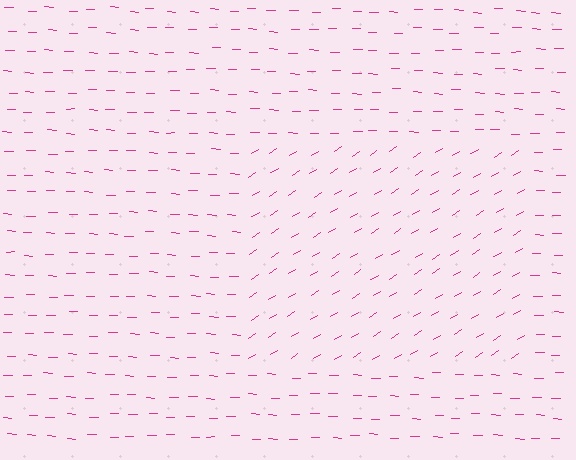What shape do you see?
I see a rectangle.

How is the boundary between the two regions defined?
The boundary is defined purely by a change in line orientation (approximately 35 degrees difference). All lines are the same color and thickness.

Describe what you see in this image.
The image is filled with small magenta line segments. A rectangle region in the image has lines oriented differently from the surrounding lines, creating a visible texture boundary.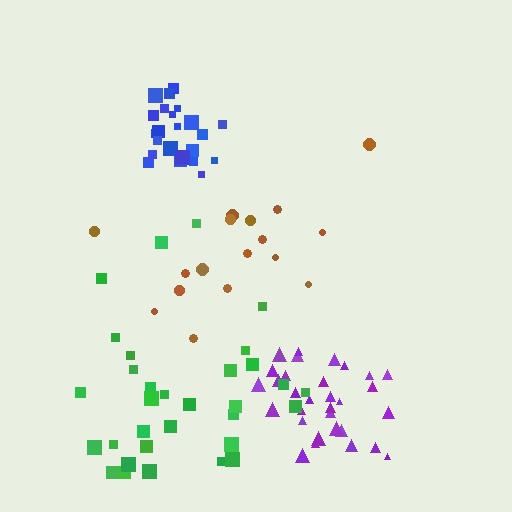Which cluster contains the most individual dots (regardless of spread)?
Green (32).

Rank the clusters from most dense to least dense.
blue, purple, green, brown.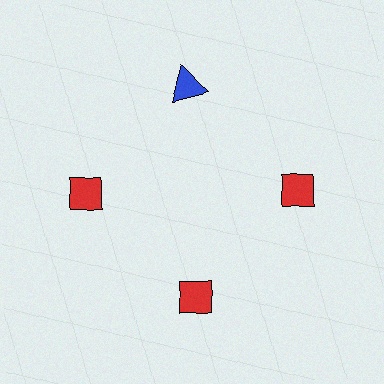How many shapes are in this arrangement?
There are 4 shapes arranged in a ring pattern.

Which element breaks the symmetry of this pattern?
The blue triangle at roughly the 12 o'clock position breaks the symmetry. All other shapes are red diamonds.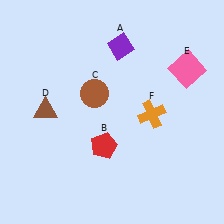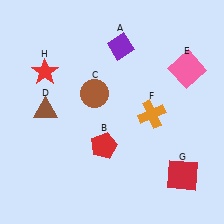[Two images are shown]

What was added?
A red square (G), a red star (H) were added in Image 2.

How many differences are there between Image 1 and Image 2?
There are 2 differences between the two images.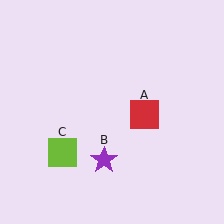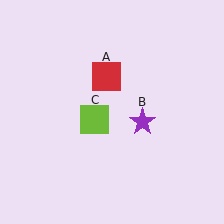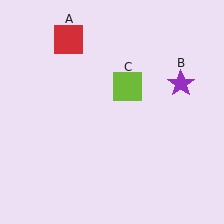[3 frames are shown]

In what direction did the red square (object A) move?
The red square (object A) moved up and to the left.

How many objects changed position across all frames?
3 objects changed position: red square (object A), purple star (object B), lime square (object C).